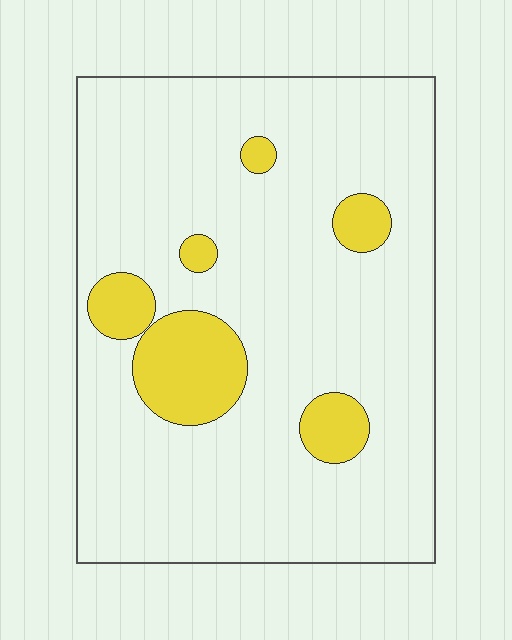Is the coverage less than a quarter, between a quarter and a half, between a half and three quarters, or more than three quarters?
Less than a quarter.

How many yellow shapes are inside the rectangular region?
6.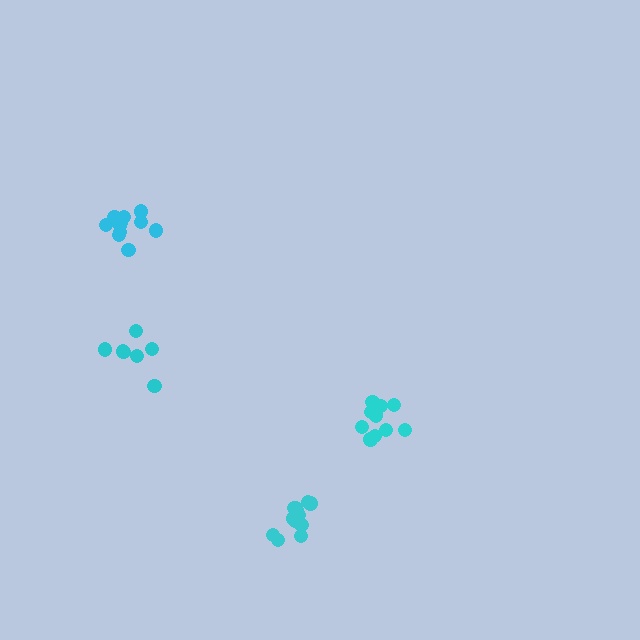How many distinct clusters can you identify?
There are 4 distinct clusters.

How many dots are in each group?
Group 1: 11 dots, Group 2: 7 dots, Group 3: 11 dots, Group 4: 13 dots (42 total).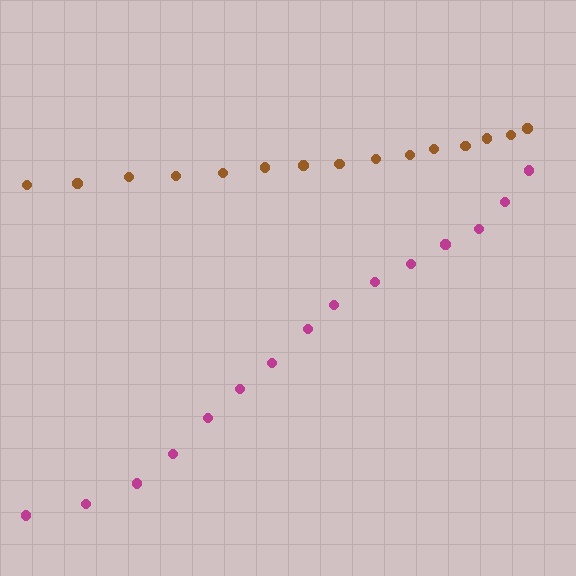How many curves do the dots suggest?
There are 2 distinct paths.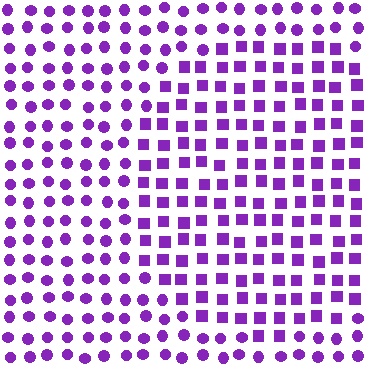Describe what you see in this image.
The image is filled with small purple elements arranged in a uniform grid. A circle-shaped region contains squares, while the surrounding area contains circles. The boundary is defined purely by the change in element shape.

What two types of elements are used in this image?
The image uses squares inside the circle region and circles outside it.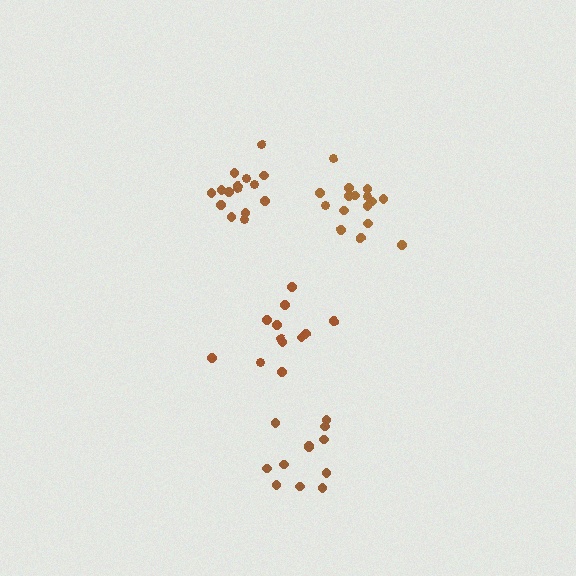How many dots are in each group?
Group 1: 12 dots, Group 2: 12 dots, Group 3: 15 dots, Group 4: 16 dots (55 total).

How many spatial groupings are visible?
There are 4 spatial groupings.